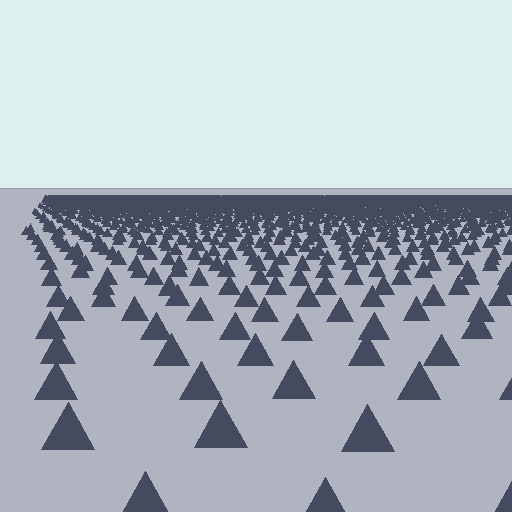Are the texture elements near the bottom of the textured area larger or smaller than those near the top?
Larger. Near the bottom, elements are closer to the viewer and appear at a bigger on-screen size.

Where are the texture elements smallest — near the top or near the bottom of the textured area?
Near the top.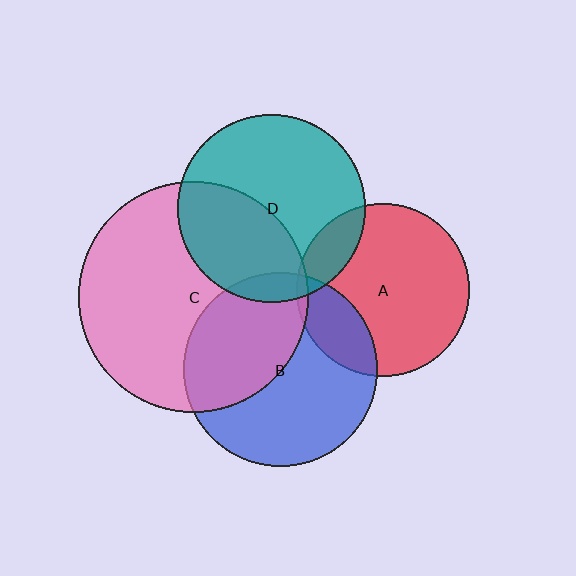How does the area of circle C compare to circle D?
Approximately 1.5 times.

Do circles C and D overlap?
Yes.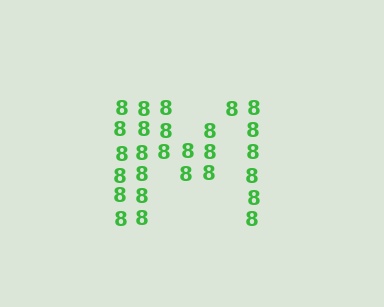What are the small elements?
The small elements are digit 8's.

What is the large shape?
The large shape is the letter M.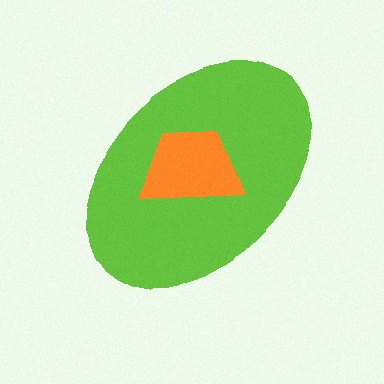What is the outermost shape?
The lime ellipse.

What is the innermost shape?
The orange trapezoid.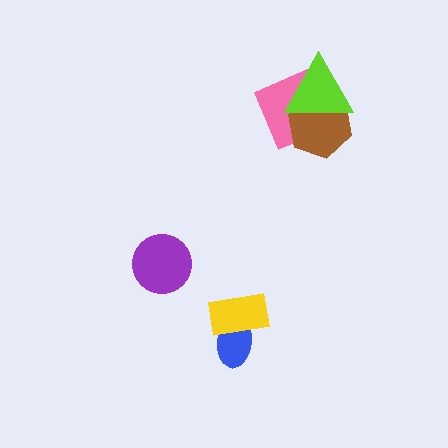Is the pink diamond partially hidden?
Yes, it is partially covered by another shape.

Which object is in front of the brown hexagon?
The lime triangle is in front of the brown hexagon.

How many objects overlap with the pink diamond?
2 objects overlap with the pink diamond.